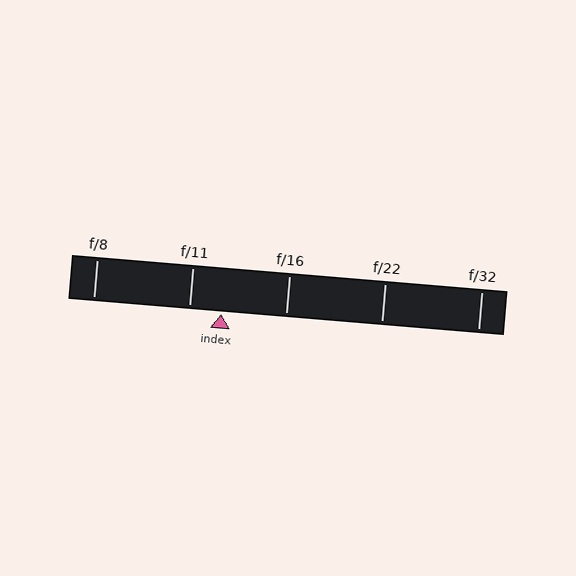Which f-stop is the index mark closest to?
The index mark is closest to f/11.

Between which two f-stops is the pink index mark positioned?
The index mark is between f/11 and f/16.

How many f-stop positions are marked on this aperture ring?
There are 5 f-stop positions marked.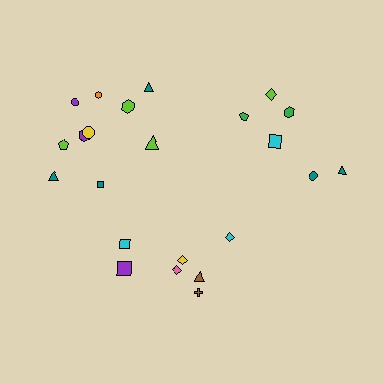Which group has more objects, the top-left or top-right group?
The top-left group.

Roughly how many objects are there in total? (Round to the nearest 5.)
Roughly 25 objects in total.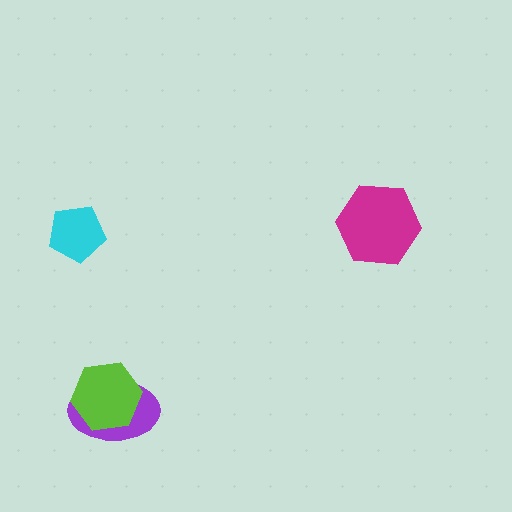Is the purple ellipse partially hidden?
Yes, it is partially covered by another shape.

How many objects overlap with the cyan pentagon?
0 objects overlap with the cyan pentagon.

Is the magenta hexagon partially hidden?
No, no other shape covers it.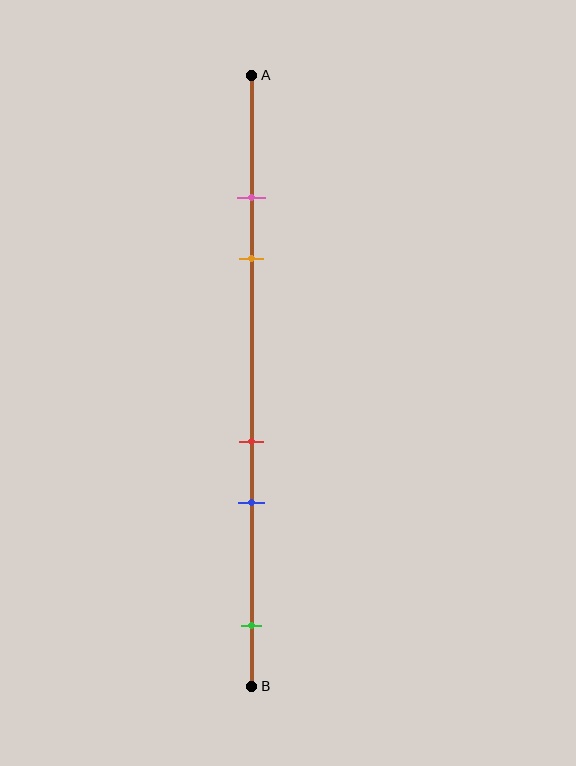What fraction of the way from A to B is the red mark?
The red mark is approximately 60% (0.6) of the way from A to B.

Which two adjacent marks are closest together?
The pink and orange marks are the closest adjacent pair.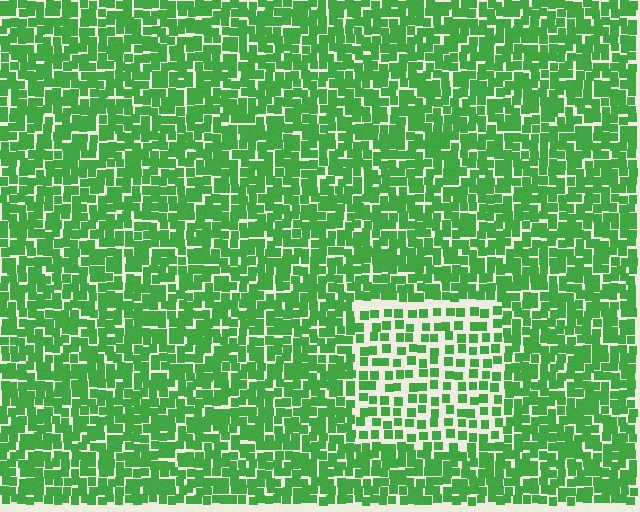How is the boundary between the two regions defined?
The boundary is defined by a change in element density (approximately 1.9x ratio). All elements are the same color, size, and shape.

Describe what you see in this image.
The image contains small green elements arranged at two different densities. A rectangle-shaped region is visible where the elements are less densely packed than the surrounding area.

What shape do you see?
I see a rectangle.